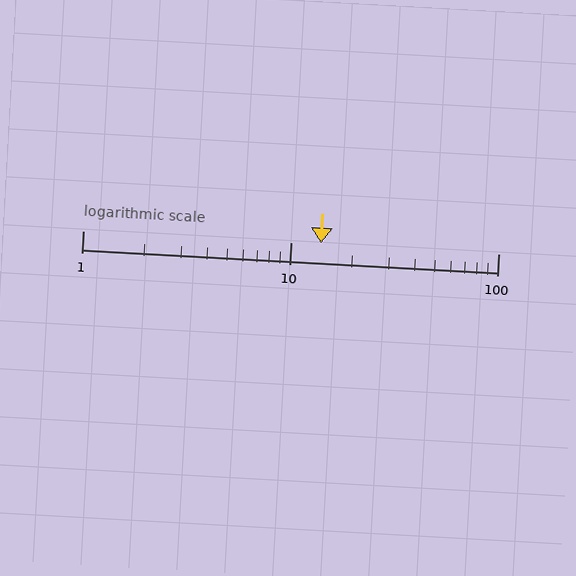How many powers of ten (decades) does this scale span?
The scale spans 2 decades, from 1 to 100.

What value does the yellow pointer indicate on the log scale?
The pointer indicates approximately 14.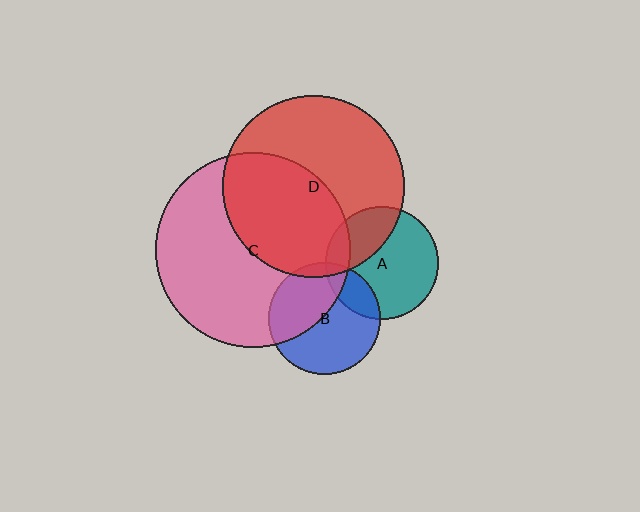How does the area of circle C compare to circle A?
Approximately 3.0 times.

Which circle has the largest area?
Circle C (pink).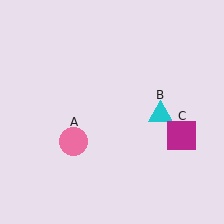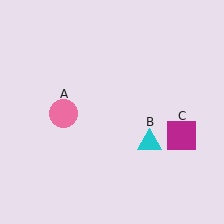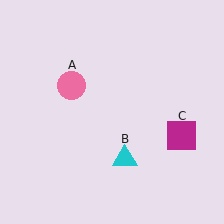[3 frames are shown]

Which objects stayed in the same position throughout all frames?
Magenta square (object C) remained stationary.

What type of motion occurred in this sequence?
The pink circle (object A), cyan triangle (object B) rotated clockwise around the center of the scene.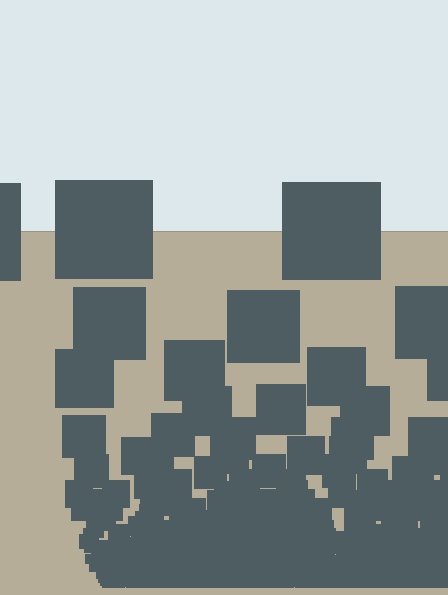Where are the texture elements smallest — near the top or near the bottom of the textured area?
Near the bottom.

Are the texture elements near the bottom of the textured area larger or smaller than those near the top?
Smaller. The gradient is inverted — elements near the bottom are smaller and denser.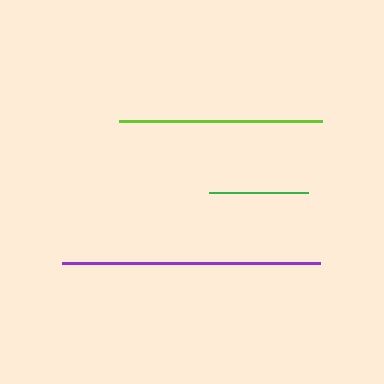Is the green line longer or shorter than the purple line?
The purple line is longer than the green line.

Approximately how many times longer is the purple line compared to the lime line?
The purple line is approximately 1.3 times the length of the lime line.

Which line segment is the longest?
The purple line is the longest at approximately 258 pixels.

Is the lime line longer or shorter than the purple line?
The purple line is longer than the lime line.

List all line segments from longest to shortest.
From longest to shortest: purple, lime, green.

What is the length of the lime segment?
The lime segment is approximately 203 pixels long.